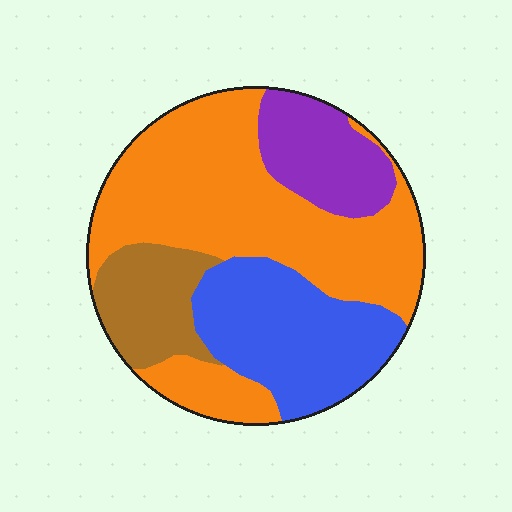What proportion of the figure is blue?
Blue covers roughly 25% of the figure.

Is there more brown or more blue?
Blue.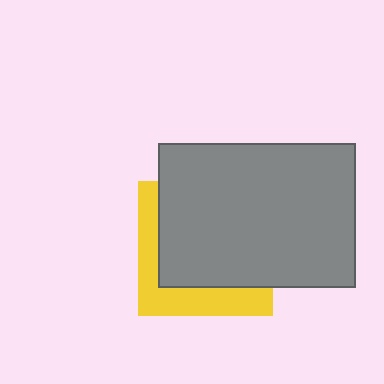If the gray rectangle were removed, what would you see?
You would see the complete yellow square.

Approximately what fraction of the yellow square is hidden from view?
Roughly 67% of the yellow square is hidden behind the gray rectangle.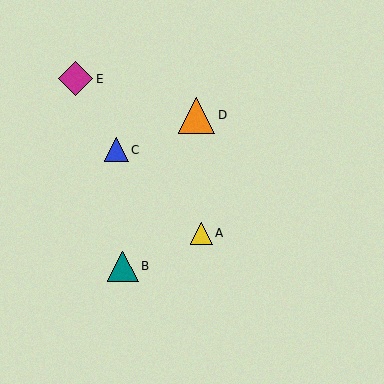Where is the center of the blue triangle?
The center of the blue triangle is at (116, 150).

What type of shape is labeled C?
Shape C is a blue triangle.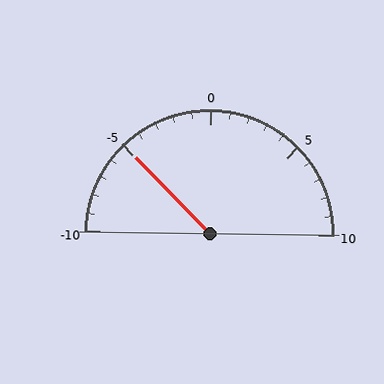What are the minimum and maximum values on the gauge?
The gauge ranges from -10 to 10.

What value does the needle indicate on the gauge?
The needle indicates approximately -5.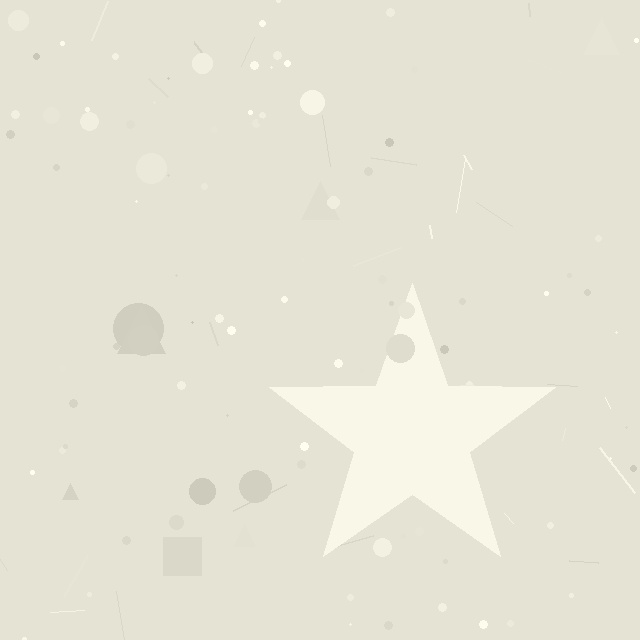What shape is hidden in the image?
A star is hidden in the image.